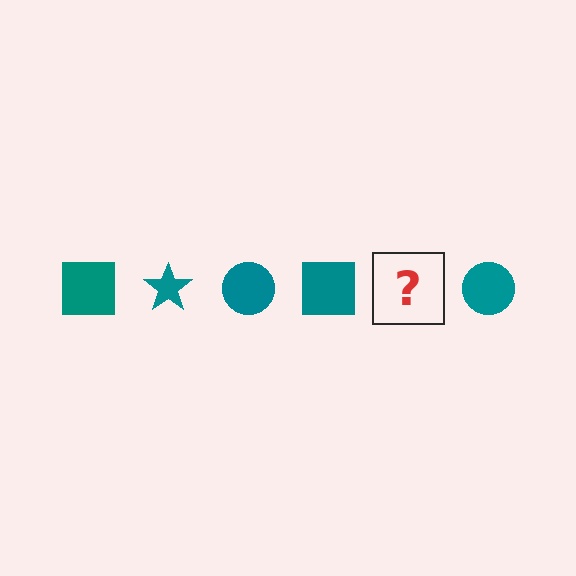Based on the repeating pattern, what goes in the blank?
The blank should be a teal star.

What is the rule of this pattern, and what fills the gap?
The rule is that the pattern cycles through square, star, circle shapes in teal. The gap should be filled with a teal star.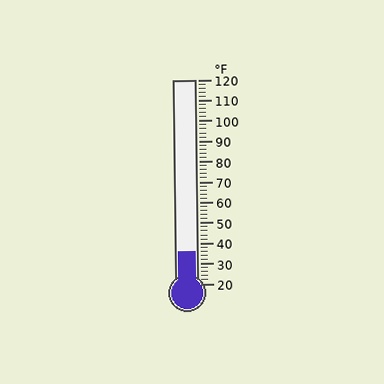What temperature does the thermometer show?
The thermometer shows approximately 36°F.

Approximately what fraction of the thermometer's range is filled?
The thermometer is filled to approximately 15% of its range.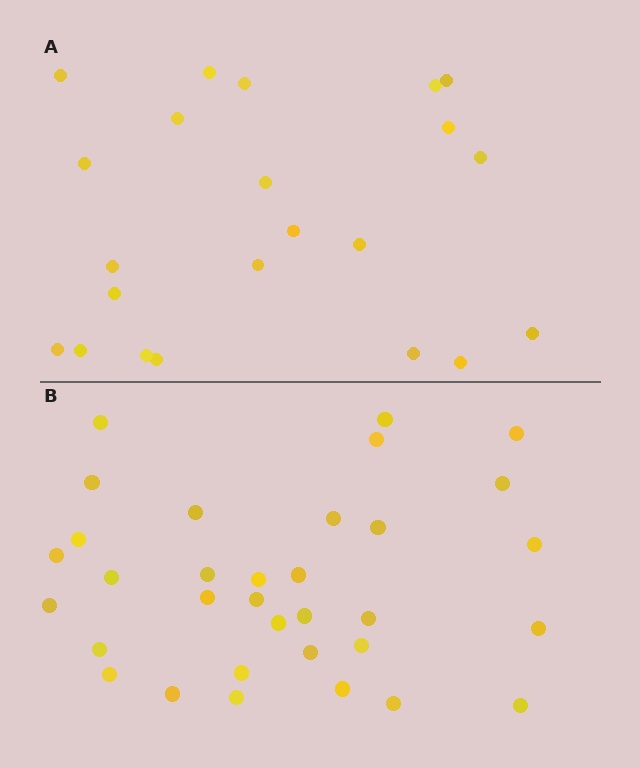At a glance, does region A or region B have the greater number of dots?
Region B (the bottom region) has more dots.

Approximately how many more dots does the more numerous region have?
Region B has roughly 12 or so more dots than region A.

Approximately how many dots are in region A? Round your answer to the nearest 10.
About 20 dots. (The exact count is 22, which rounds to 20.)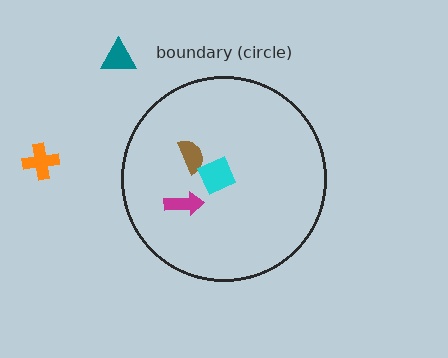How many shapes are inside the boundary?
3 inside, 2 outside.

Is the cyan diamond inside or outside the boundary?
Inside.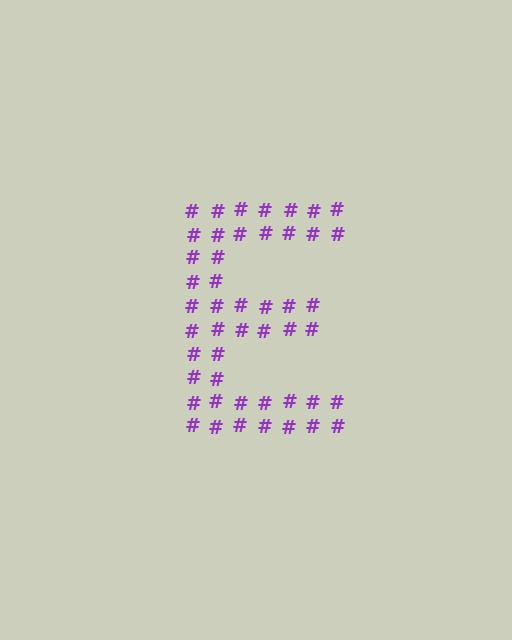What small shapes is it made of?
It is made of small hash symbols.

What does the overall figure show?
The overall figure shows the letter E.